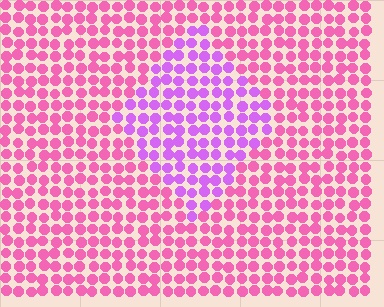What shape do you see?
I see a diamond.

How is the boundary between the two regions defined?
The boundary is defined purely by a slight shift in hue (about 39 degrees). Spacing, size, and orientation are identical on both sides.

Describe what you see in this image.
The image is filled with small pink elements in a uniform arrangement. A diamond-shaped region is visible where the elements are tinted to a slightly different hue, forming a subtle color boundary.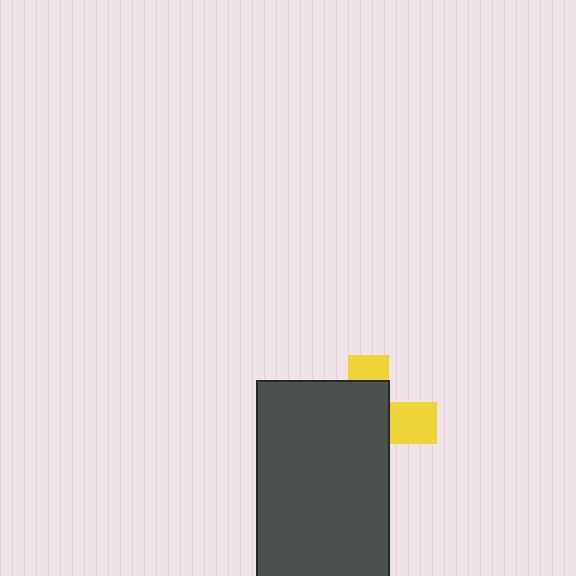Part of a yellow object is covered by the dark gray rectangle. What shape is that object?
It is a cross.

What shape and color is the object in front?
The object in front is a dark gray rectangle.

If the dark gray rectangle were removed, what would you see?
You would see the complete yellow cross.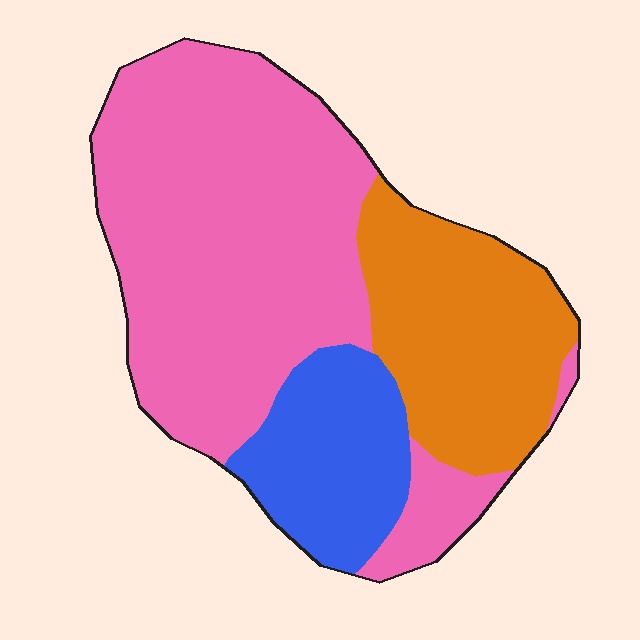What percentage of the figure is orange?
Orange covers roughly 25% of the figure.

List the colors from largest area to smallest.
From largest to smallest: pink, orange, blue.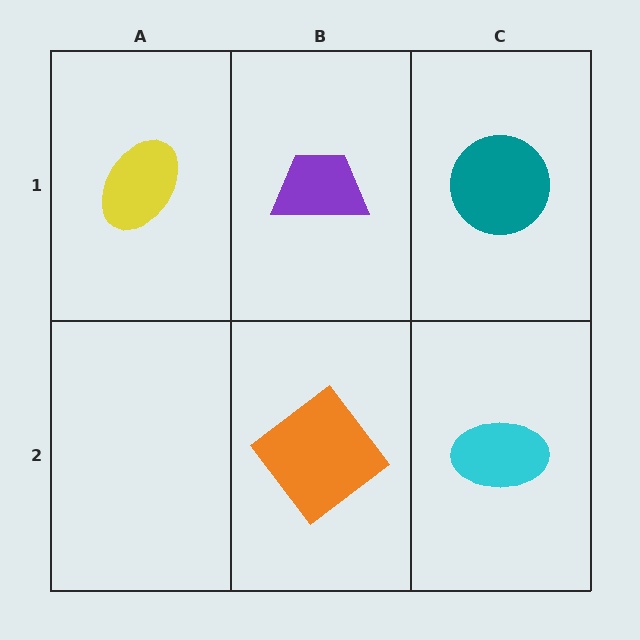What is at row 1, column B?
A purple trapezoid.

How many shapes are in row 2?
2 shapes.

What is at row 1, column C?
A teal circle.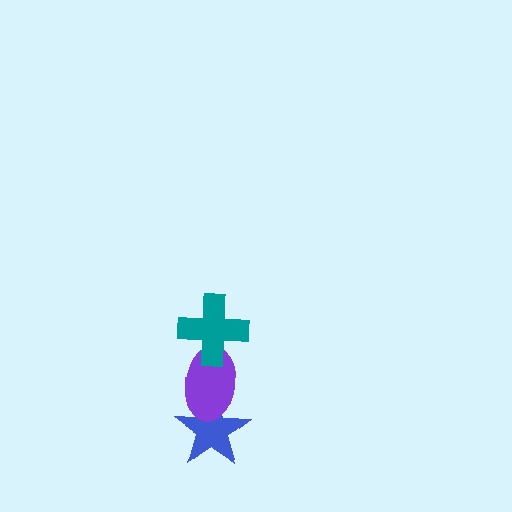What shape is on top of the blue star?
The purple ellipse is on top of the blue star.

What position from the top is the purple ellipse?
The purple ellipse is 2nd from the top.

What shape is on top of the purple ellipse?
The teal cross is on top of the purple ellipse.